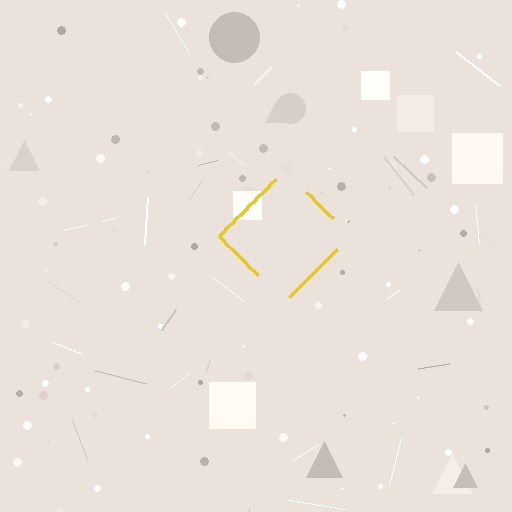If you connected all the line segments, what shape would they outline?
They would outline a diamond.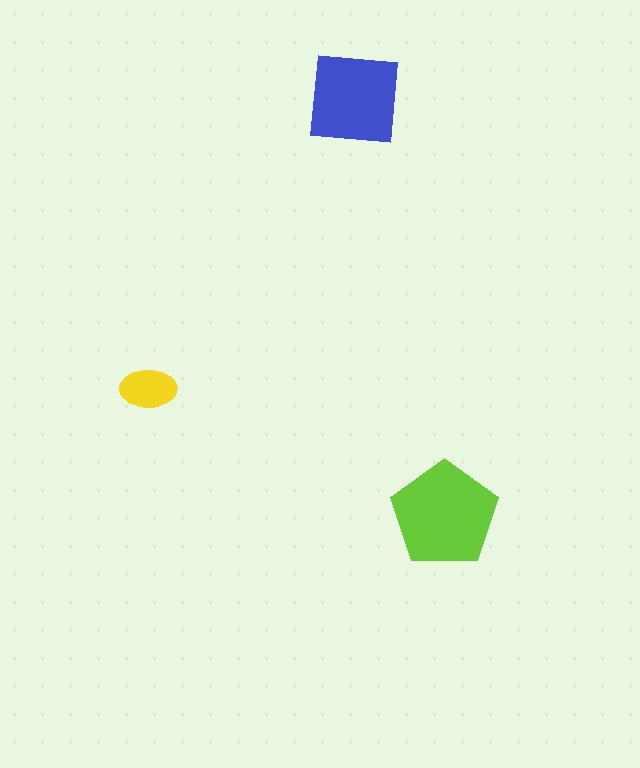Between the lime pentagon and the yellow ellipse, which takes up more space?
The lime pentagon.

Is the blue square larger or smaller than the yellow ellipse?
Larger.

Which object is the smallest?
The yellow ellipse.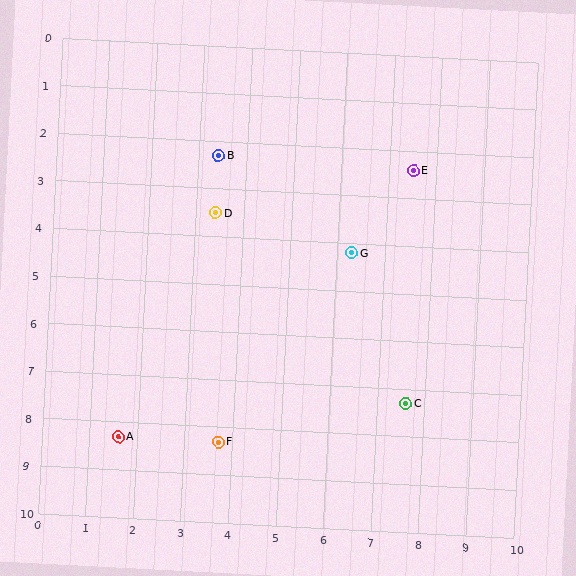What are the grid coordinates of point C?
Point C is at approximately (7.6, 7.3).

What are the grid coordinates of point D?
Point D is at approximately (3.4, 3.5).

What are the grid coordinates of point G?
Point G is at approximately (6.3, 4.2).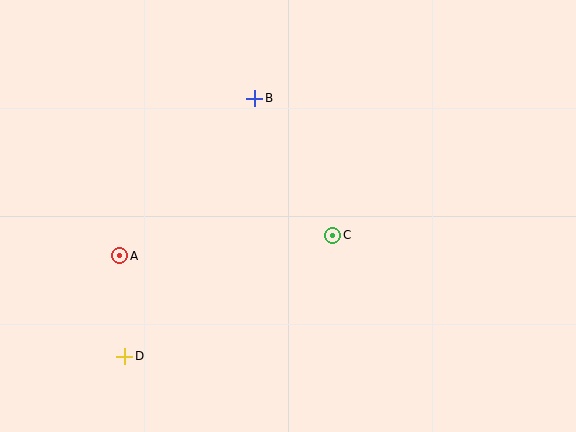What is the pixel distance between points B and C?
The distance between B and C is 158 pixels.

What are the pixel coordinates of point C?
Point C is at (333, 235).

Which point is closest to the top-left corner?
Point B is closest to the top-left corner.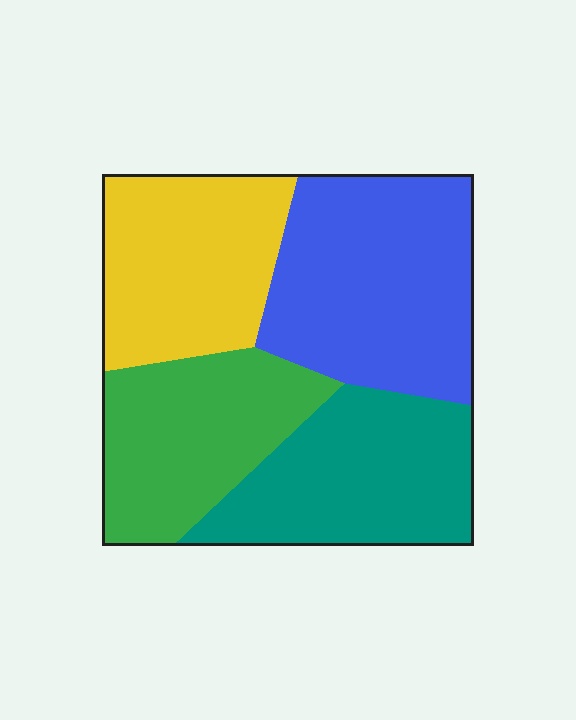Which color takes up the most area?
Blue, at roughly 30%.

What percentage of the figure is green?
Green takes up about one fifth (1/5) of the figure.